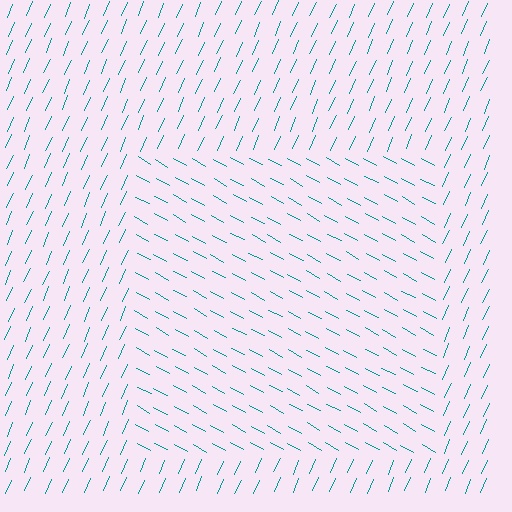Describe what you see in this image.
The image is filled with small teal line segments. A rectangle region in the image has lines oriented differently from the surrounding lines, creating a visible texture boundary.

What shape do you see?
I see a rectangle.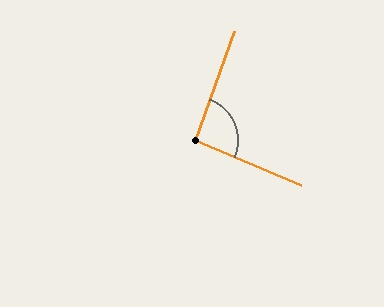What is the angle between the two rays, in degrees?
Approximately 93 degrees.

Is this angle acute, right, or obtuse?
It is approximately a right angle.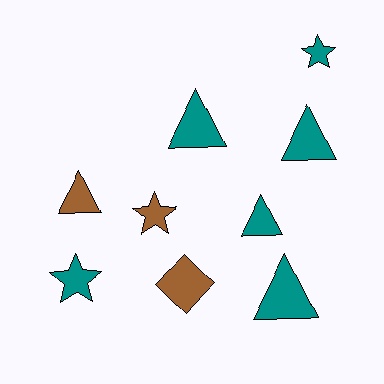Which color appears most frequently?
Teal, with 6 objects.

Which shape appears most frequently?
Triangle, with 5 objects.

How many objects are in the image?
There are 9 objects.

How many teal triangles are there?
There are 4 teal triangles.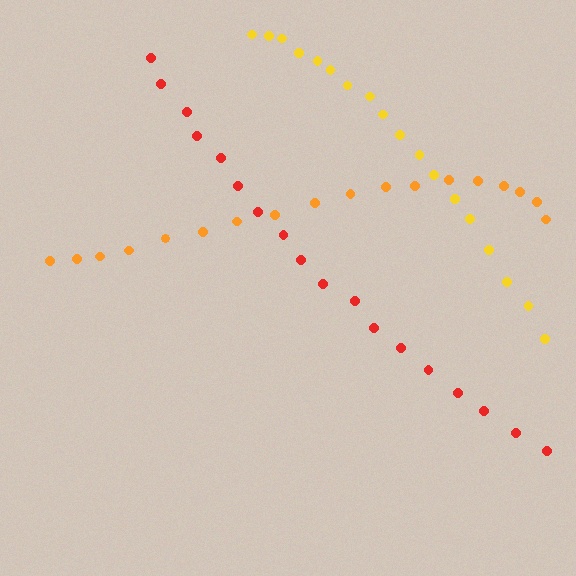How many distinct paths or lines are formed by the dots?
There are 3 distinct paths.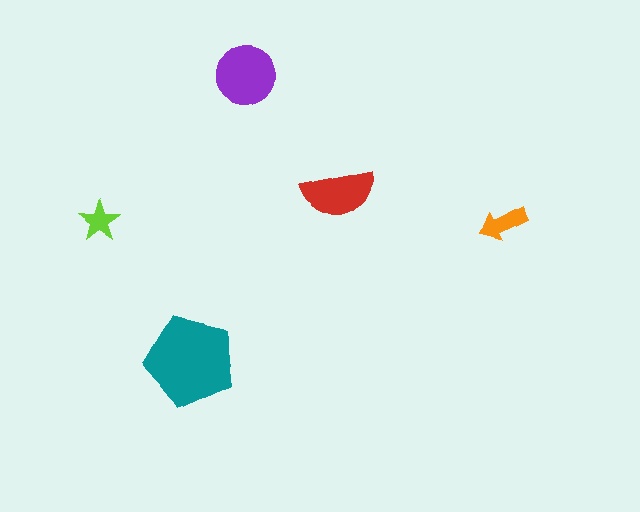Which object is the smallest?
The lime star.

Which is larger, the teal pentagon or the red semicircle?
The teal pentagon.